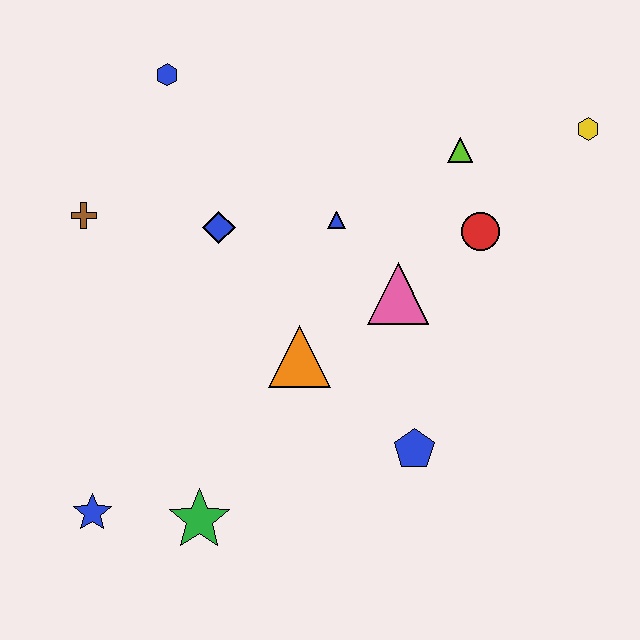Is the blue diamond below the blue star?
No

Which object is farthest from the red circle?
The blue star is farthest from the red circle.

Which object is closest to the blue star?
The green star is closest to the blue star.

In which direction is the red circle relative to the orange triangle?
The red circle is to the right of the orange triangle.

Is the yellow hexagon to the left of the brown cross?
No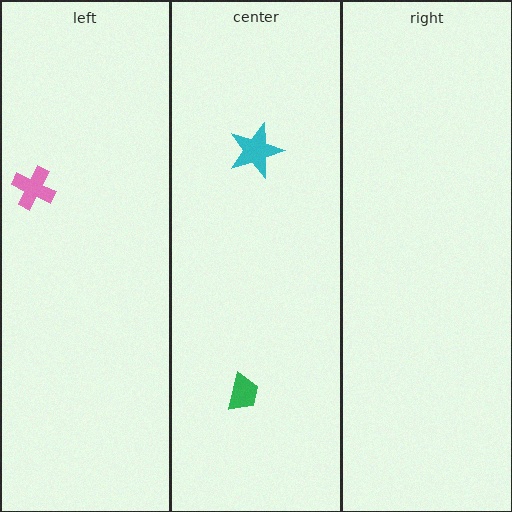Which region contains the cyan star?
The center region.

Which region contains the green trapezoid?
The center region.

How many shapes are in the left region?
1.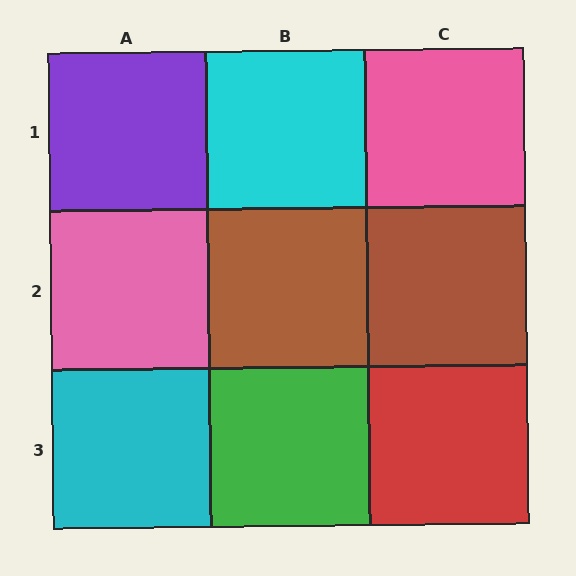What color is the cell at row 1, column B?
Cyan.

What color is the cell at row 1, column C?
Pink.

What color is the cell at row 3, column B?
Green.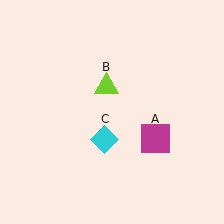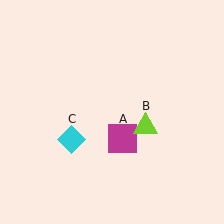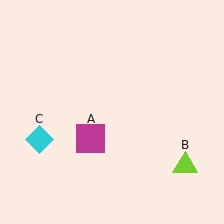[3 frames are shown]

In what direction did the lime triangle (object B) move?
The lime triangle (object B) moved down and to the right.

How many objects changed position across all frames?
3 objects changed position: magenta square (object A), lime triangle (object B), cyan diamond (object C).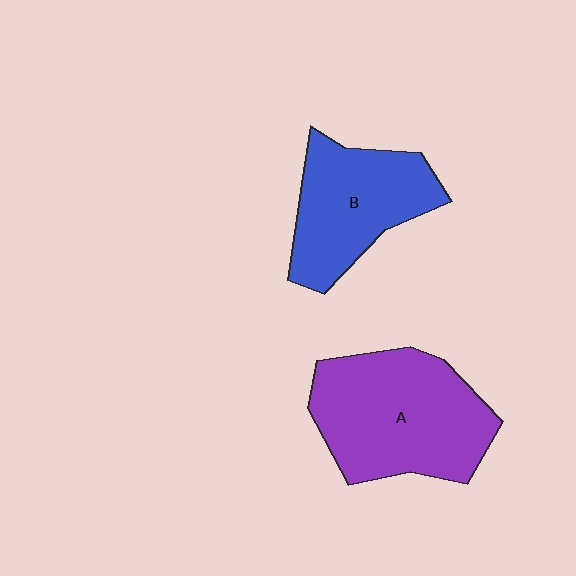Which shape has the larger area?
Shape A (purple).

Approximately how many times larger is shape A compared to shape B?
Approximately 1.3 times.